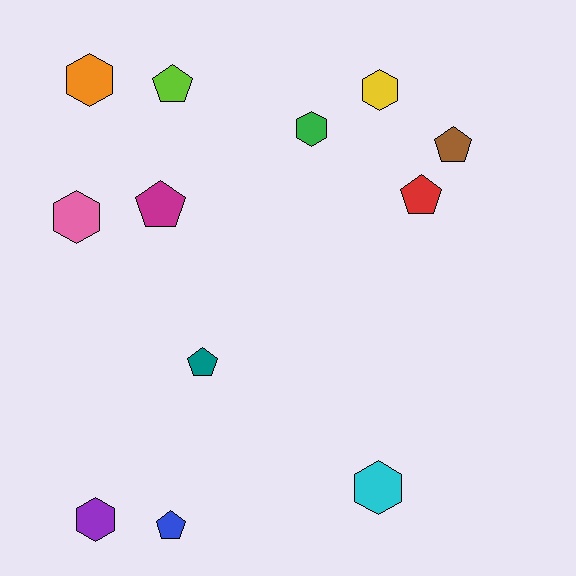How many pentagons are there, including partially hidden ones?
There are 6 pentagons.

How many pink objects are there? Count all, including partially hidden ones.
There is 1 pink object.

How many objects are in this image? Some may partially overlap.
There are 12 objects.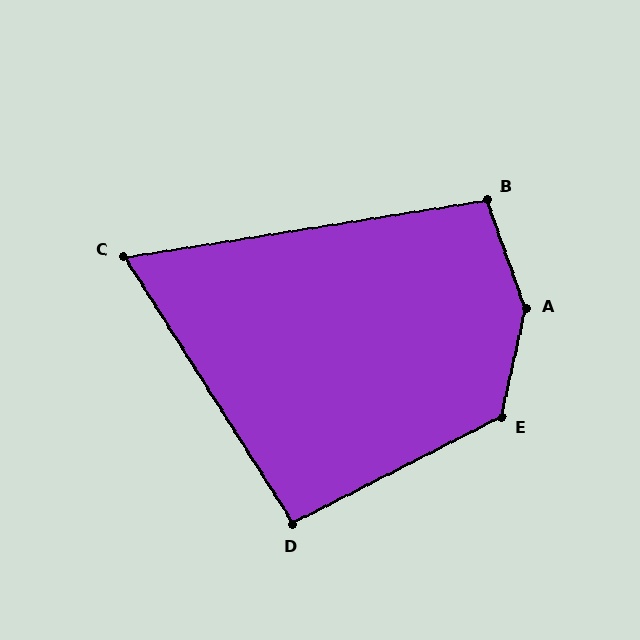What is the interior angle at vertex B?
Approximately 101 degrees (obtuse).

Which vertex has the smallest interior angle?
C, at approximately 67 degrees.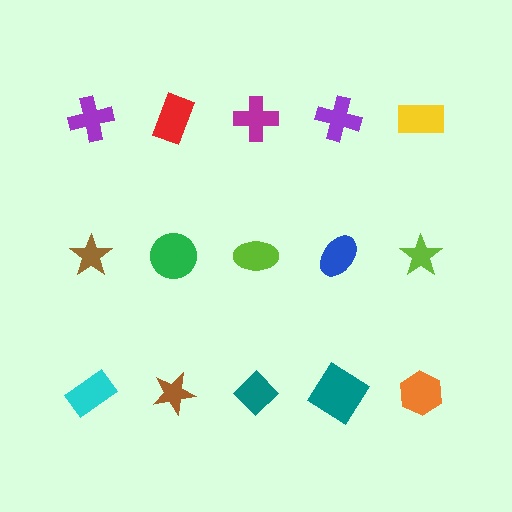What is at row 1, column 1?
A purple cross.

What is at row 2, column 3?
A lime ellipse.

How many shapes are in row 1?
5 shapes.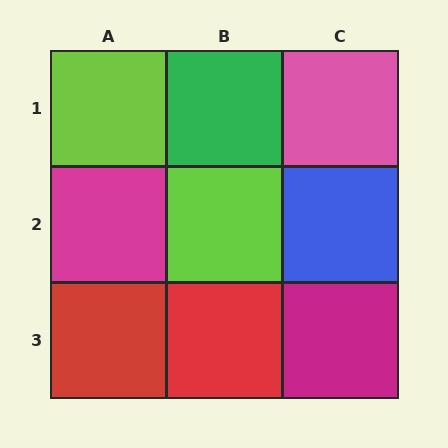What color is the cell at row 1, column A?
Lime.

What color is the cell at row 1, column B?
Green.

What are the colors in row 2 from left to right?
Magenta, lime, blue.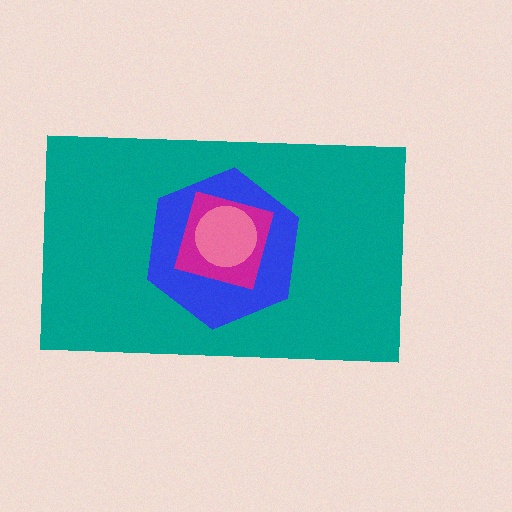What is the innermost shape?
The pink circle.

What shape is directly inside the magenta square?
The pink circle.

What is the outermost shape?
The teal rectangle.